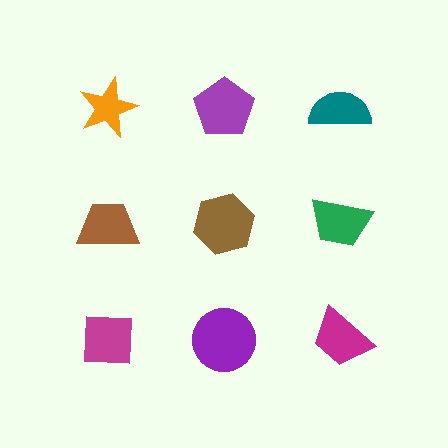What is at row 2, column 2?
A brown hexagon.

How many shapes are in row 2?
3 shapes.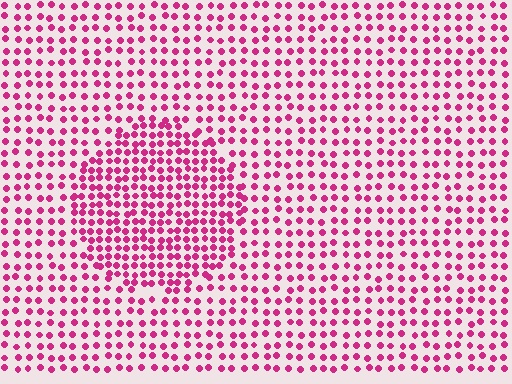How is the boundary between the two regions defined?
The boundary is defined by a change in element density (approximately 1.7x ratio). All elements are the same color, size, and shape.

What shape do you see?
I see a circle.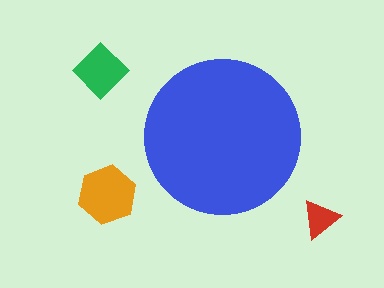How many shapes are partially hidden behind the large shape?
0 shapes are partially hidden.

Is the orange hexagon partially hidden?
No, the orange hexagon is fully visible.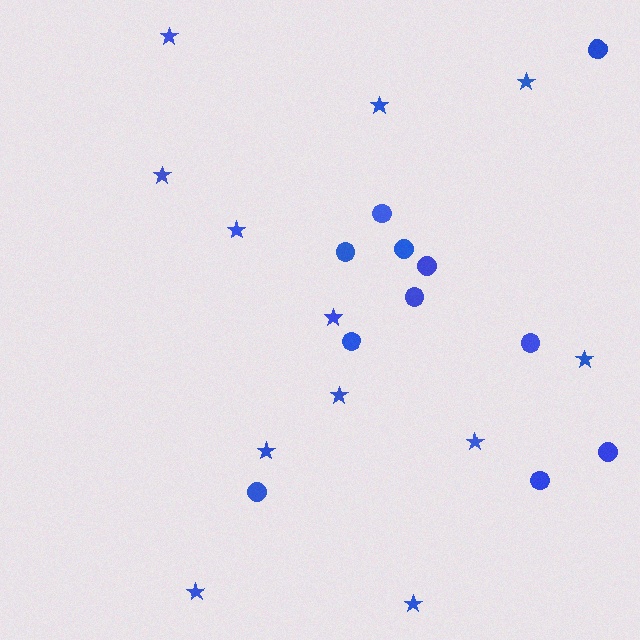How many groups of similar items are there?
There are 2 groups: one group of stars (12) and one group of circles (11).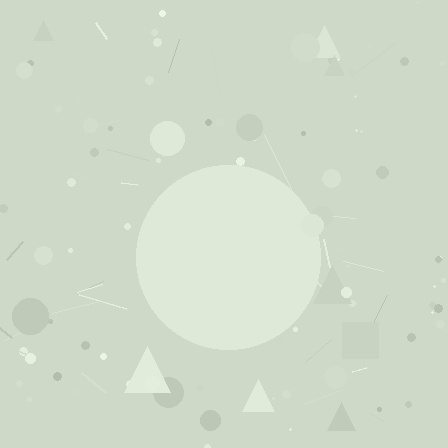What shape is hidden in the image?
A circle is hidden in the image.